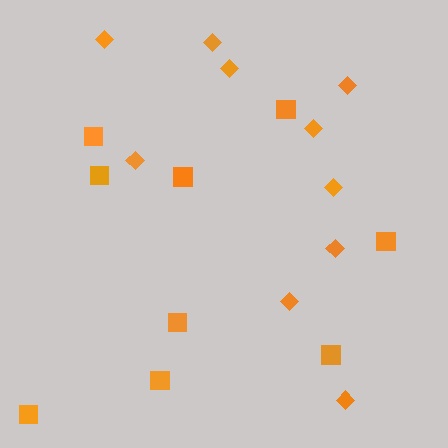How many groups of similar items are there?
There are 2 groups: one group of diamonds (10) and one group of squares (9).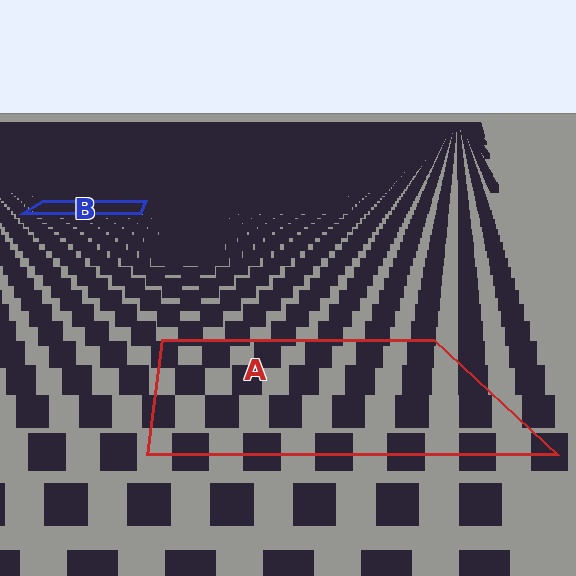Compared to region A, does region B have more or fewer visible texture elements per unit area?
Region B has more texture elements per unit area — they are packed more densely because it is farther away.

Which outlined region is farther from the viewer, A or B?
Region B is farther from the viewer — the texture elements inside it appear smaller and more densely packed.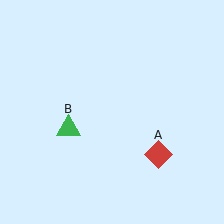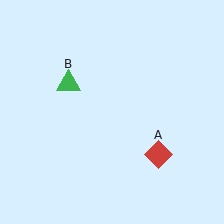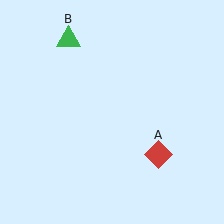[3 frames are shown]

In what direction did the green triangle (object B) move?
The green triangle (object B) moved up.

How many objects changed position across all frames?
1 object changed position: green triangle (object B).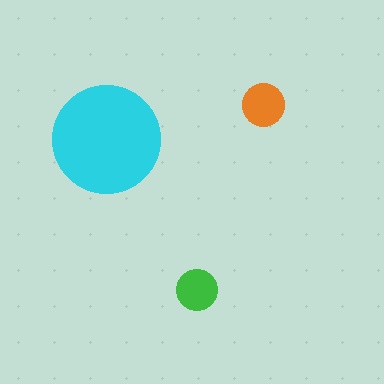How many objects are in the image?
There are 3 objects in the image.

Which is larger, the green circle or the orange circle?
The orange one.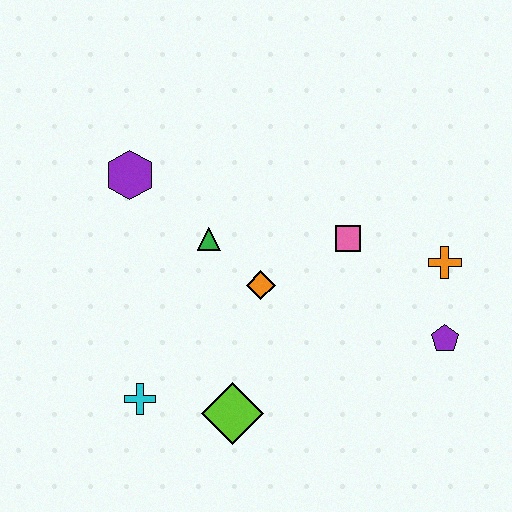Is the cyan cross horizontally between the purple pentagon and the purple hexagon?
Yes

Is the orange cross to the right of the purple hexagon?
Yes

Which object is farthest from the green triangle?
The purple pentagon is farthest from the green triangle.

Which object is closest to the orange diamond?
The green triangle is closest to the orange diamond.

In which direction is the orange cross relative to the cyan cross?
The orange cross is to the right of the cyan cross.